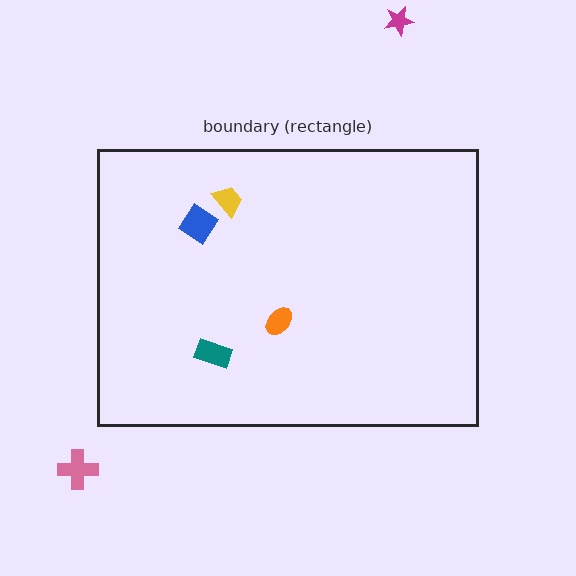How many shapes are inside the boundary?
4 inside, 2 outside.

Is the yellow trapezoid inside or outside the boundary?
Inside.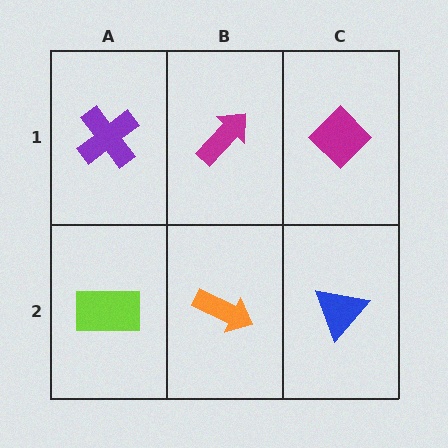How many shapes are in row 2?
3 shapes.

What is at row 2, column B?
An orange arrow.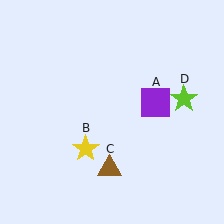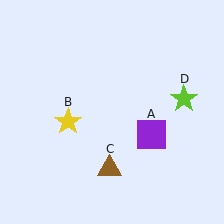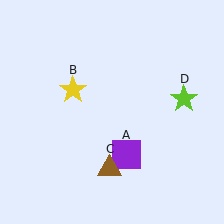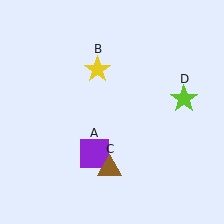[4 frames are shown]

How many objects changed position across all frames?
2 objects changed position: purple square (object A), yellow star (object B).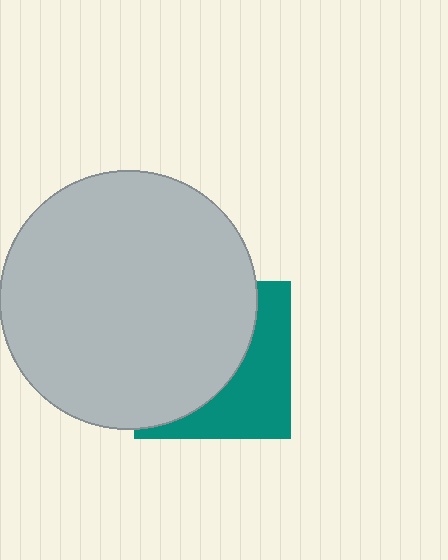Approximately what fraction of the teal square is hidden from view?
Roughly 60% of the teal square is hidden behind the light gray circle.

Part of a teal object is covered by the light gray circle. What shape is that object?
It is a square.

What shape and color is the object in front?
The object in front is a light gray circle.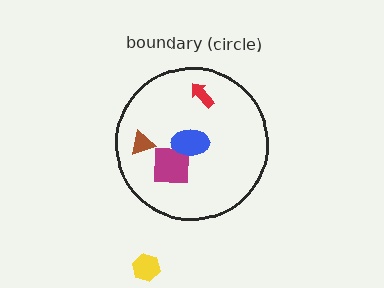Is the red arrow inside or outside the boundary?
Inside.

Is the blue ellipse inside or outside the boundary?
Inside.